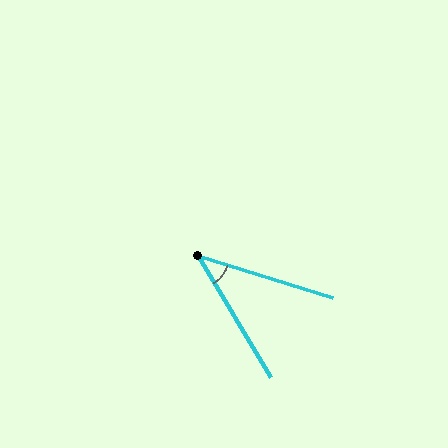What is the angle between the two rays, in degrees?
Approximately 42 degrees.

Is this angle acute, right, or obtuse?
It is acute.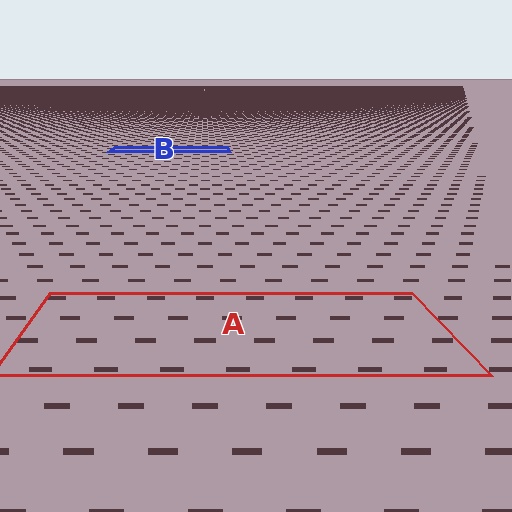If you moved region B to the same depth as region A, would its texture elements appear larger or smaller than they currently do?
They would appear larger. At a closer depth, the same texture elements are projected at a bigger on-screen size.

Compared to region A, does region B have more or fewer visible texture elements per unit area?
Region B has more texture elements per unit area — they are packed more densely because it is farther away.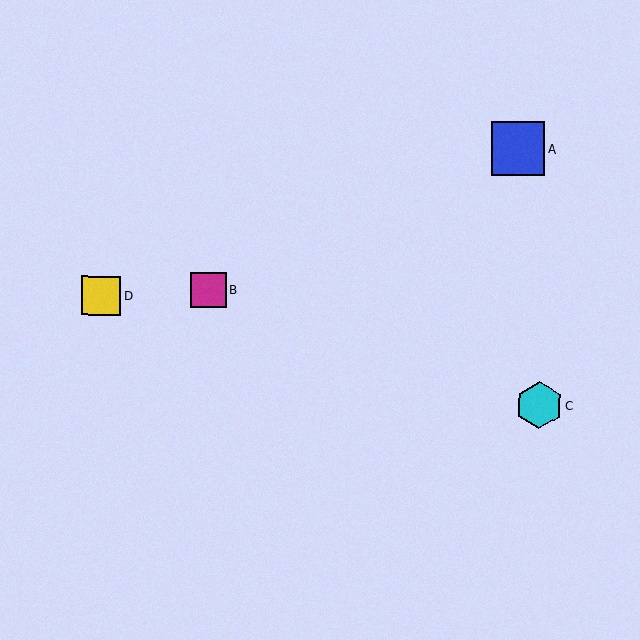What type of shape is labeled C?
Shape C is a cyan hexagon.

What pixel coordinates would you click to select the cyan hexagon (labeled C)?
Click at (539, 405) to select the cyan hexagon C.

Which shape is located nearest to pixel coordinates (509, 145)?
The blue square (labeled A) at (518, 149) is nearest to that location.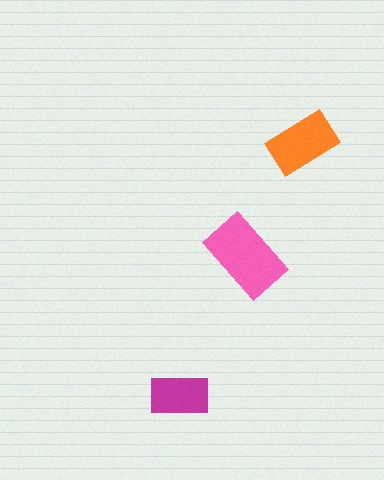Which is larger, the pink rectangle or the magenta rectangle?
The pink one.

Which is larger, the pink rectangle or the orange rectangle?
The pink one.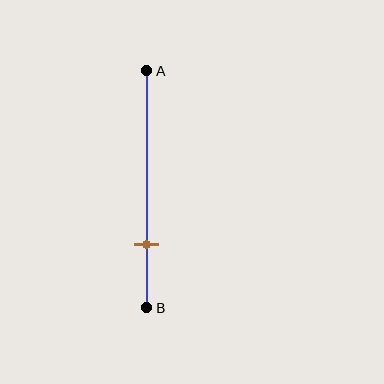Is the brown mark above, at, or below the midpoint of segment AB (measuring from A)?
The brown mark is below the midpoint of segment AB.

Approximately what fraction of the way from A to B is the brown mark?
The brown mark is approximately 75% of the way from A to B.